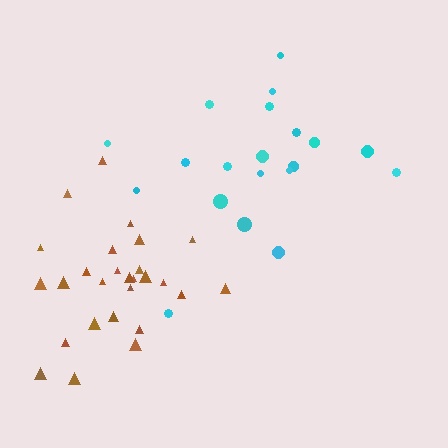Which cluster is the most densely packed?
Brown.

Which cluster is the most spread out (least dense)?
Cyan.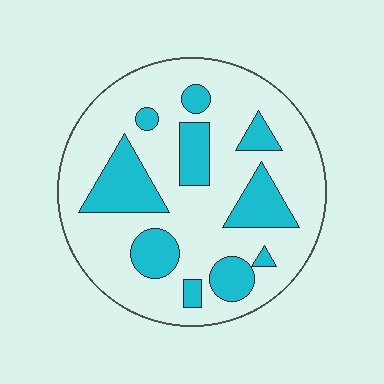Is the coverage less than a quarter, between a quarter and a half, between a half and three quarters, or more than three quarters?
Between a quarter and a half.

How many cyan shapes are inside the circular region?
10.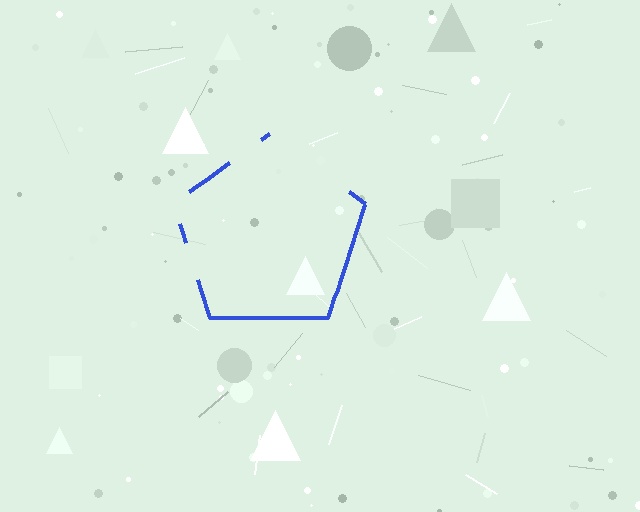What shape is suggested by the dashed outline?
The dashed outline suggests a pentagon.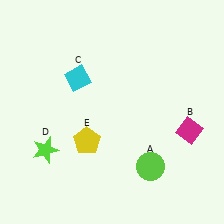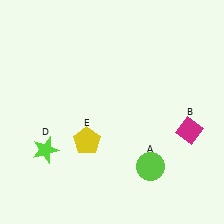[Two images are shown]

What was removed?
The cyan diamond (C) was removed in Image 2.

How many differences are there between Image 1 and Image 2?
There is 1 difference between the two images.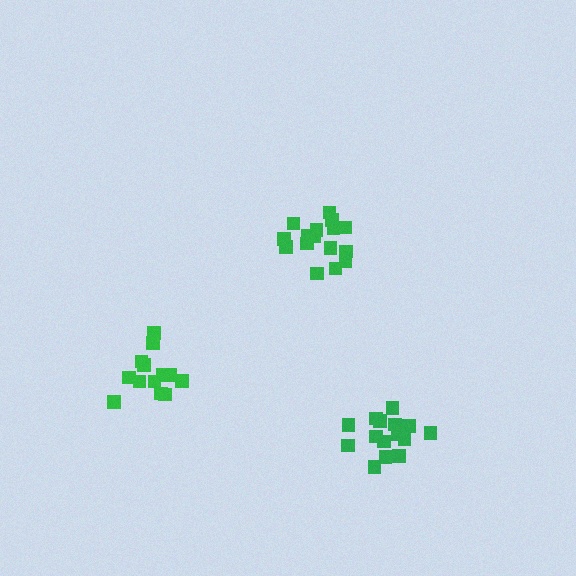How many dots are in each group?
Group 1: 15 dots, Group 2: 13 dots, Group 3: 16 dots (44 total).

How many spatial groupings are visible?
There are 3 spatial groupings.